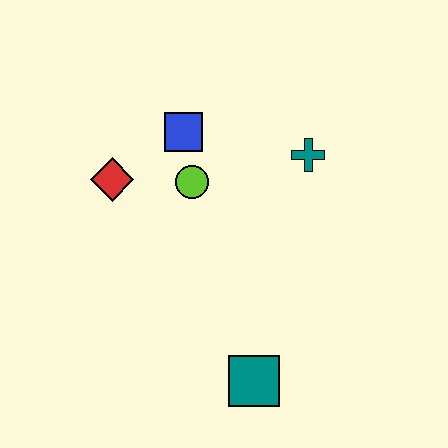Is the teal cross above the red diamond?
Yes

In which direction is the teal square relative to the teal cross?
The teal square is below the teal cross.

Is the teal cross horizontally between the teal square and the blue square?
No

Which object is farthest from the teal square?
The blue square is farthest from the teal square.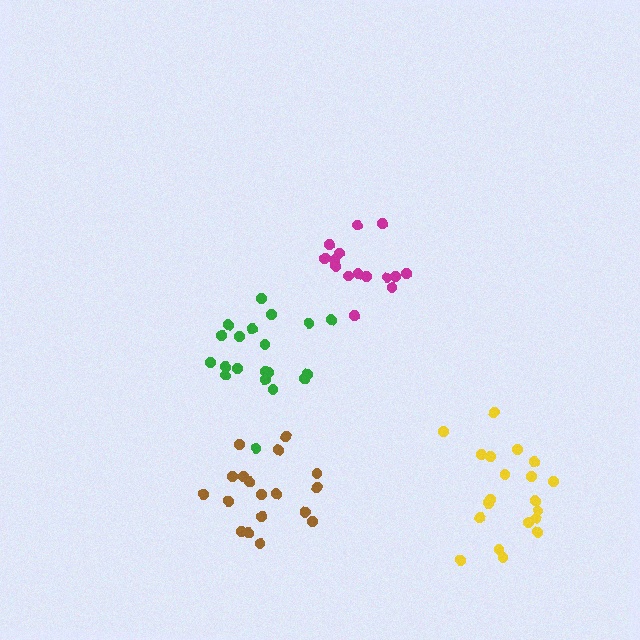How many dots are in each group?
Group 1: 20 dots, Group 2: 15 dots, Group 3: 19 dots, Group 4: 20 dots (74 total).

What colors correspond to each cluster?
The clusters are colored: green, magenta, brown, yellow.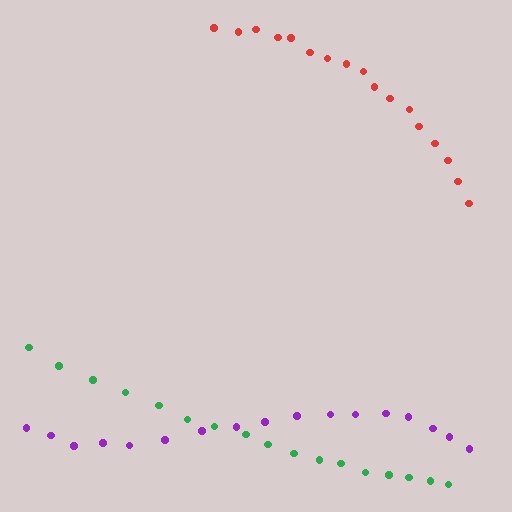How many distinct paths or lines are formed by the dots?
There are 3 distinct paths.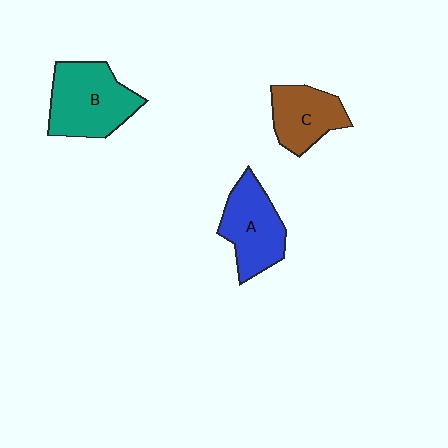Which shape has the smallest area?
Shape C (brown).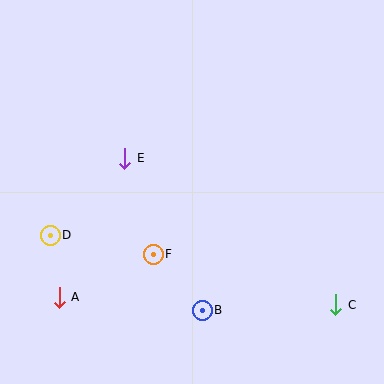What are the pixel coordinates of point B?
Point B is at (202, 310).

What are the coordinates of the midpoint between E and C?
The midpoint between E and C is at (230, 231).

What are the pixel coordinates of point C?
Point C is at (336, 305).